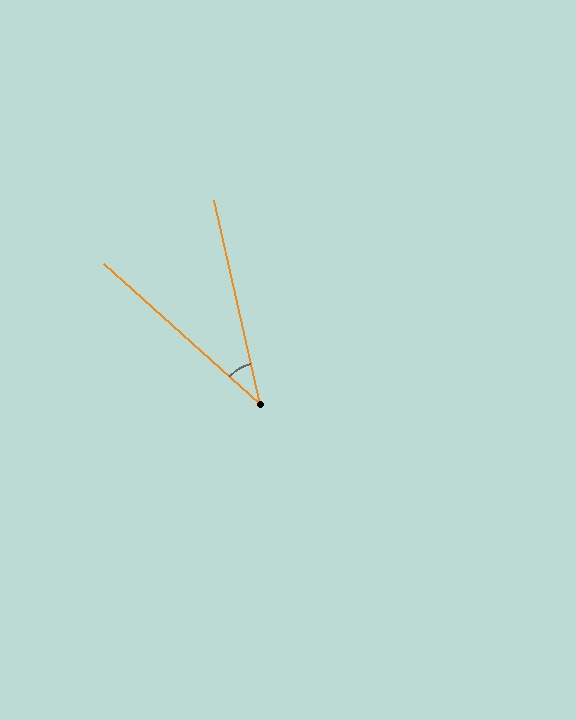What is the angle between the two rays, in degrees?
Approximately 35 degrees.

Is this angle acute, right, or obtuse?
It is acute.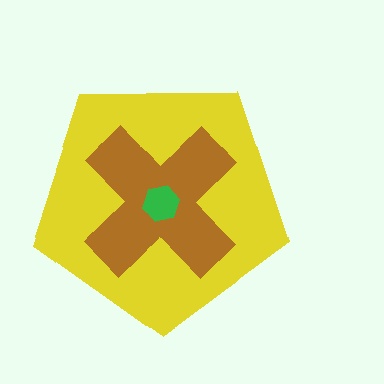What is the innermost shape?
The green hexagon.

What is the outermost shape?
The yellow pentagon.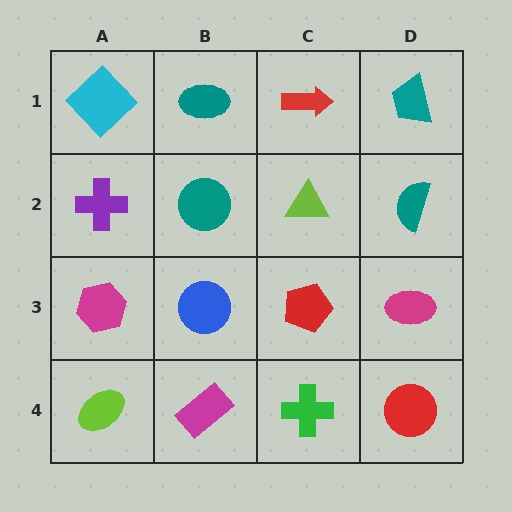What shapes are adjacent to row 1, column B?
A teal circle (row 2, column B), a cyan diamond (row 1, column A), a red arrow (row 1, column C).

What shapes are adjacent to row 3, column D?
A teal semicircle (row 2, column D), a red circle (row 4, column D), a red pentagon (row 3, column C).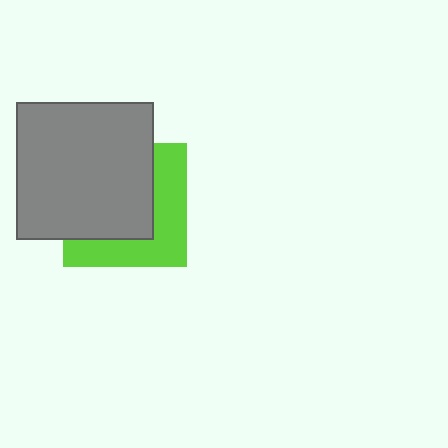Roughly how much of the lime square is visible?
A small part of it is visible (roughly 44%).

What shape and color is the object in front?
The object in front is a gray square.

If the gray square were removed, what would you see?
You would see the complete lime square.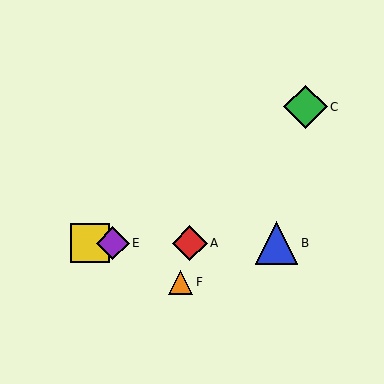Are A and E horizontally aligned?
Yes, both are at y≈243.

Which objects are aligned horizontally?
Objects A, B, D, E are aligned horizontally.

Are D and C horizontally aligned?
No, D is at y≈243 and C is at y≈107.